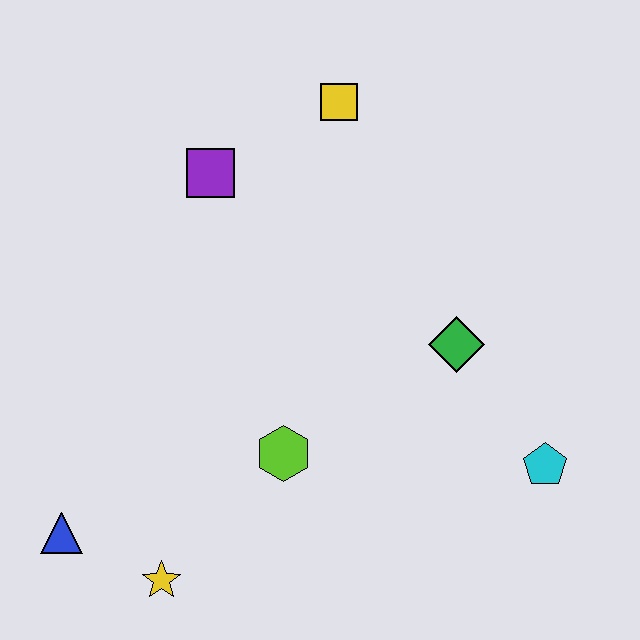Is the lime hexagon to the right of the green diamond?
No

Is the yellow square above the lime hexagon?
Yes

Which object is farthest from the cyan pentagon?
The blue triangle is farthest from the cyan pentagon.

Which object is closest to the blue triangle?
The yellow star is closest to the blue triangle.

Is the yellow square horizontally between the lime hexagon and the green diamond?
Yes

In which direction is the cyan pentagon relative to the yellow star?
The cyan pentagon is to the right of the yellow star.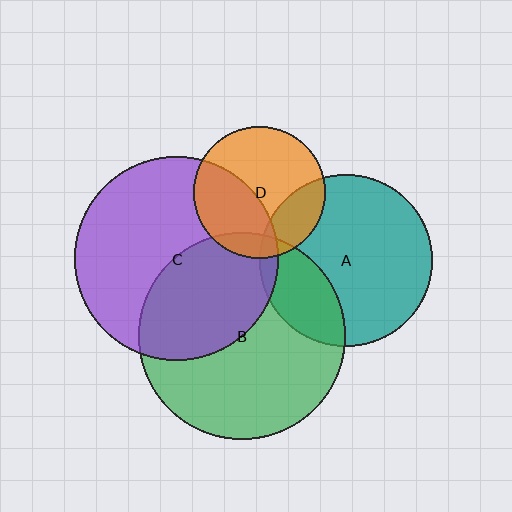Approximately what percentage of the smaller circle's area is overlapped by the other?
Approximately 5%.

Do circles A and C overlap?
Yes.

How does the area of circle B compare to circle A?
Approximately 1.4 times.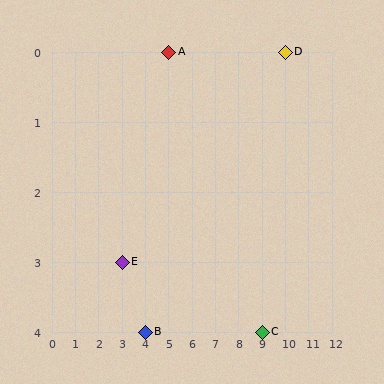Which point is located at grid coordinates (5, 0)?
Point A is at (5, 0).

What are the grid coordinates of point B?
Point B is at grid coordinates (4, 4).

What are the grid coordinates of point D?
Point D is at grid coordinates (10, 0).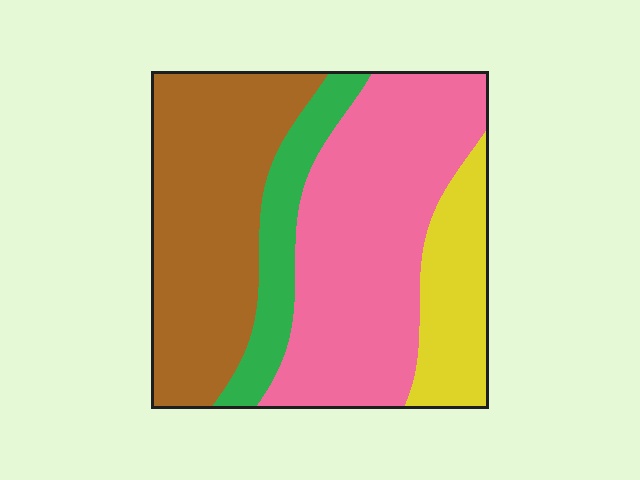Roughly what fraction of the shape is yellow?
Yellow takes up about one eighth (1/8) of the shape.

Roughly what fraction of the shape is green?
Green covers around 10% of the shape.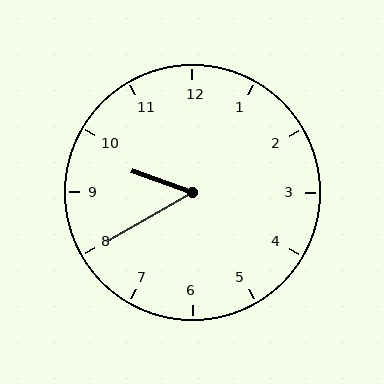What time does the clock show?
9:40.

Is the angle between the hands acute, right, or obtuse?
It is acute.